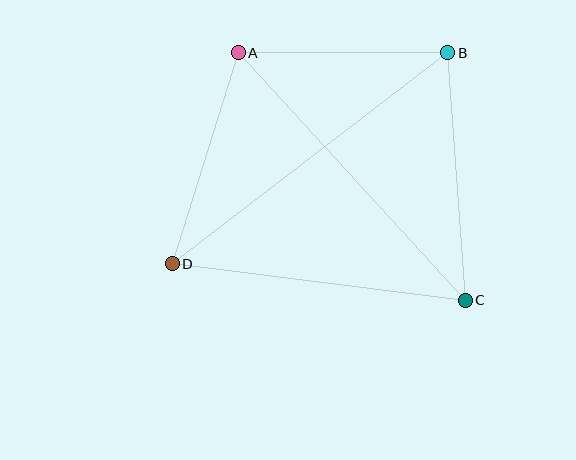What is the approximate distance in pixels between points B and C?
The distance between B and C is approximately 248 pixels.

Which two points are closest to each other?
Points A and B are closest to each other.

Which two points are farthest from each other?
Points B and D are farthest from each other.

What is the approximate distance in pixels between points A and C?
The distance between A and C is approximately 336 pixels.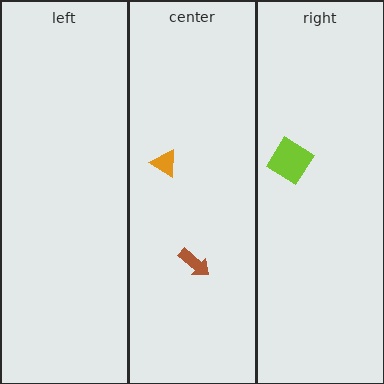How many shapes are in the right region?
1.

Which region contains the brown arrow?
The center region.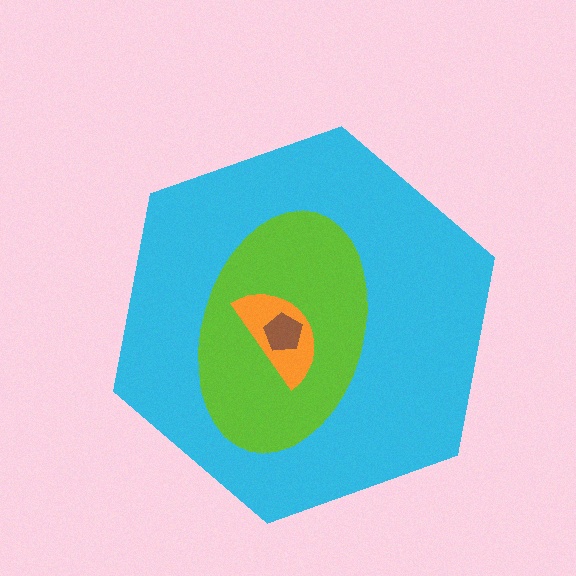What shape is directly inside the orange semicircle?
The brown pentagon.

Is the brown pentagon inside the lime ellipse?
Yes.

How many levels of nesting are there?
4.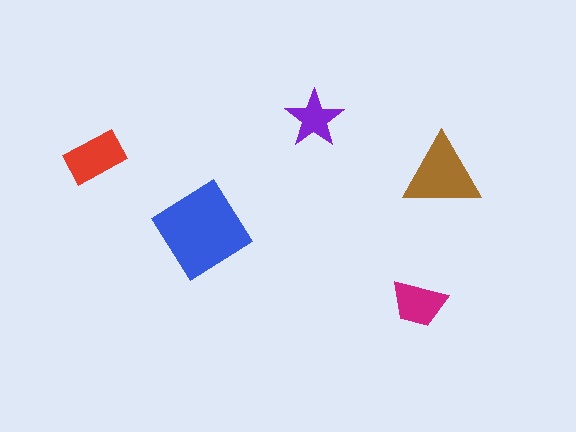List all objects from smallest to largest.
The purple star, the magenta trapezoid, the red rectangle, the brown triangle, the blue diamond.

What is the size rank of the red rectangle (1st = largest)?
3rd.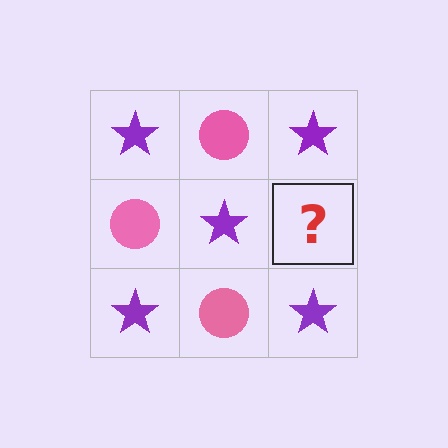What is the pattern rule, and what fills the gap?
The rule is that it alternates purple star and pink circle in a checkerboard pattern. The gap should be filled with a pink circle.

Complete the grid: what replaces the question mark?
The question mark should be replaced with a pink circle.